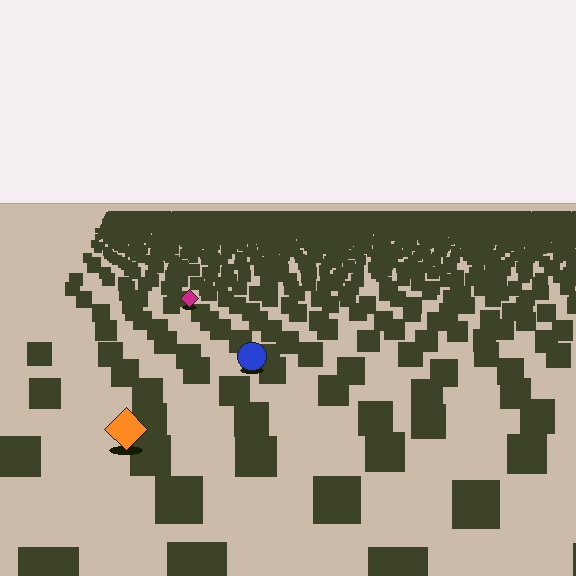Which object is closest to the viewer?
The orange diamond is closest. The texture marks near it are larger and more spread out.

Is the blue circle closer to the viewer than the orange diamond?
No. The orange diamond is closer — you can tell from the texture gradient: the ground texture is coarser near it.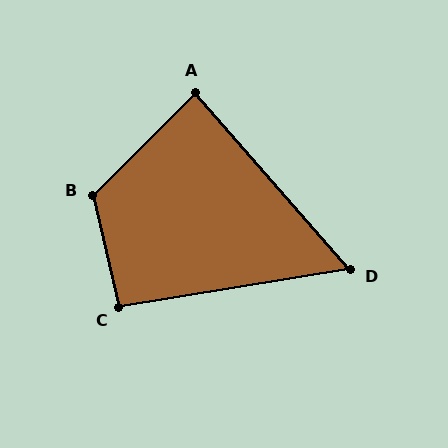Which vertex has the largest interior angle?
B, at approximately 122 degrees.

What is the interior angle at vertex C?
Approximately 94 degrees (approximately right).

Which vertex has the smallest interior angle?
D, at approximately 58 degrees.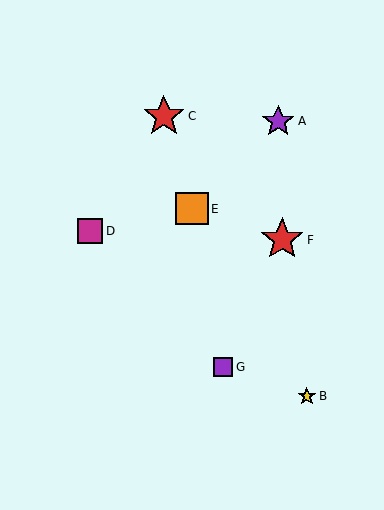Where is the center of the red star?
The center of the red star is at (164, 116).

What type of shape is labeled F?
Shape F is a red star.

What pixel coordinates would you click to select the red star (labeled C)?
Click at (164, 116) to select the red star C.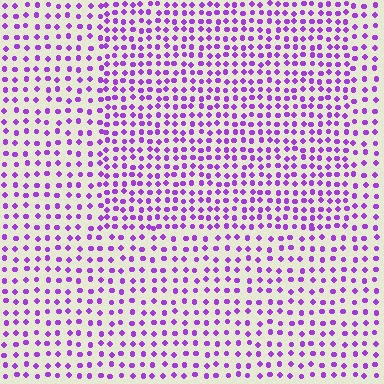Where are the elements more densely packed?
The elements are more densely packed inside the rectangle boundary.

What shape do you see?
I see a rectangle.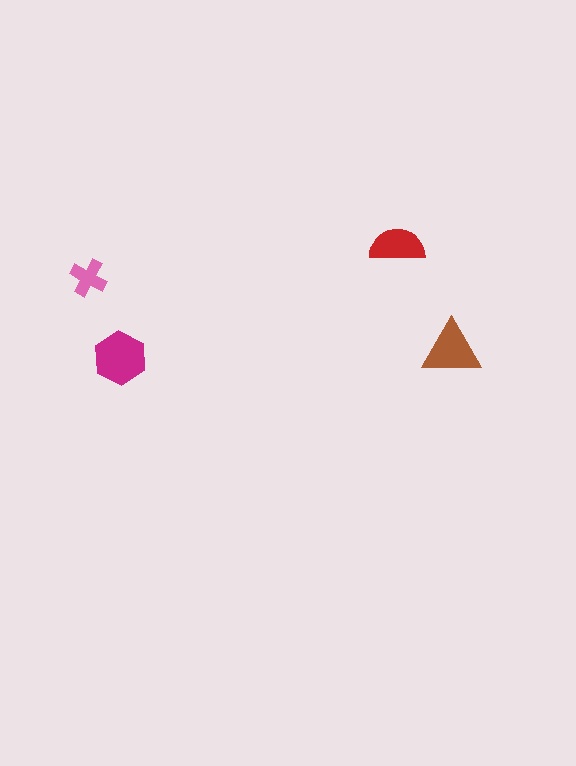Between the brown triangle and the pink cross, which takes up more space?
The brown triangle.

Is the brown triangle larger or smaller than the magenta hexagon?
Smaller.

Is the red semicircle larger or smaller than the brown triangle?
Smaller.